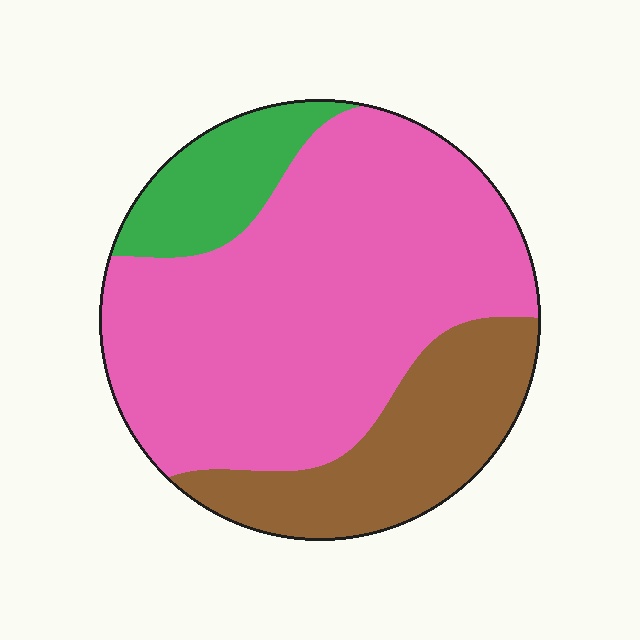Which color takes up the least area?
Green, at roughly 10%.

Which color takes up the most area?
Pink, at roughly 65%.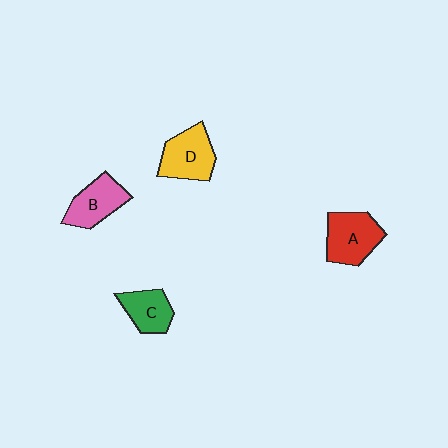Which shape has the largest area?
Shape A (red).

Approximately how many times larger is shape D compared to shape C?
Approximately 1.3 times.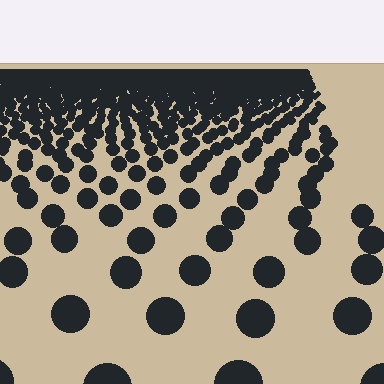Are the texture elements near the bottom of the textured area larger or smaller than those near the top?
Larger. Near the bottom, elements are closer to the viewer and appear at a bigger on-screen size.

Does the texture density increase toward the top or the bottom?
Density increases toward the top.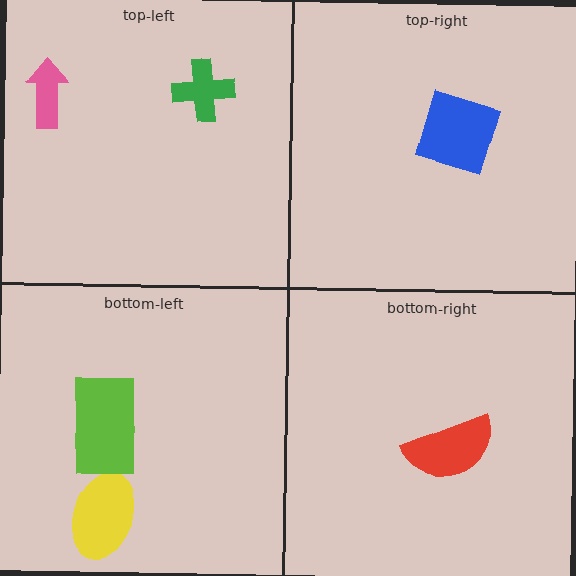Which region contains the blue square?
The top-right region.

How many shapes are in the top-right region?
1.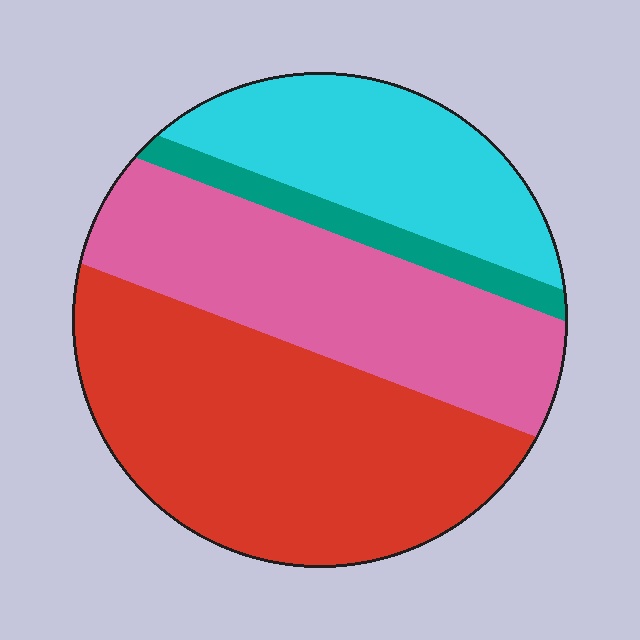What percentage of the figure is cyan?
Cyan takes up about one fifth (1/5) of the figure.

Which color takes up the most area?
Red, at roughly 40%.